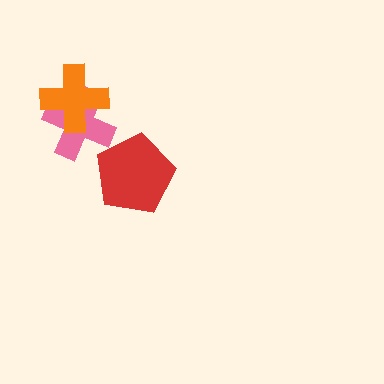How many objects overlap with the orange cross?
1 object overlaps with the orange cross.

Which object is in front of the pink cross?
The orange cross is in front of the pink cross.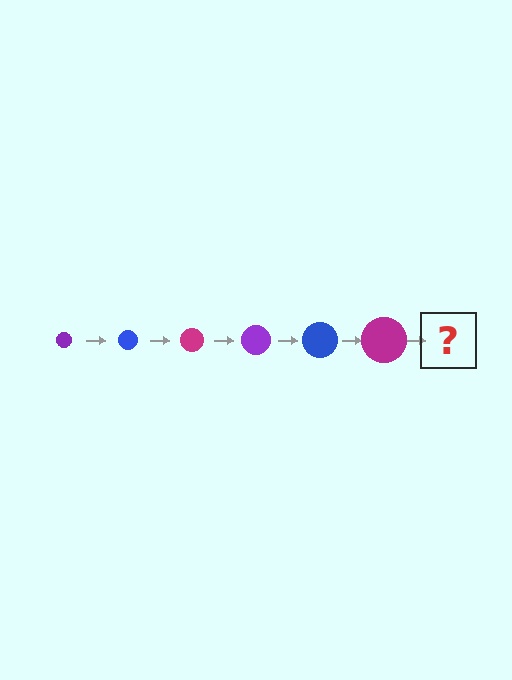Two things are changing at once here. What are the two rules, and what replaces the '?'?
The two rules are that the circle grows larger each step and the color cycles through purple, blue, and magenta. The '?' should be a purple circle, larger than the previous one.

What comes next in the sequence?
The next element should be a purple circle, larger than the previous one.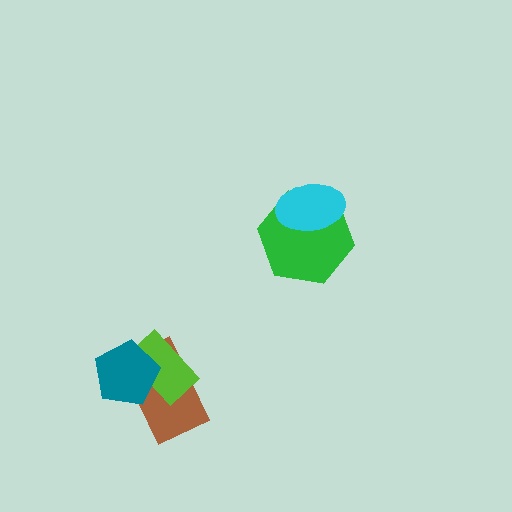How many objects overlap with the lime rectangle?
2 objects overlap with the lime rectangle.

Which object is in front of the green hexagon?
The cyan ellipse is in front of the green hexagon.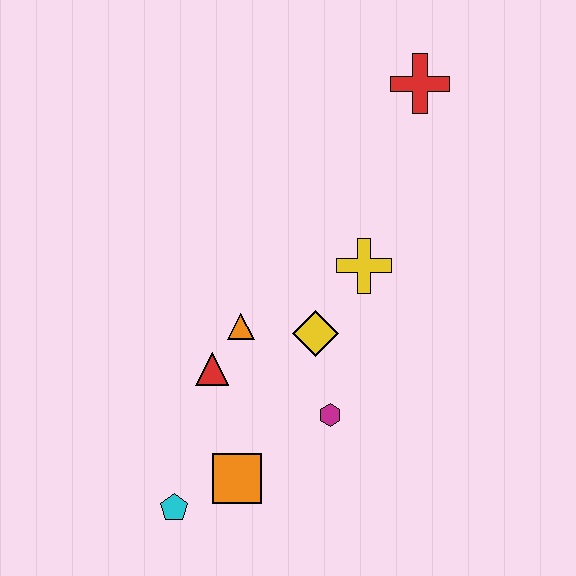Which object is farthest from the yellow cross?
The cyan pentagon is farthest from the yellow cross.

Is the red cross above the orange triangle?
Yes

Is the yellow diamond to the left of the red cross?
Yes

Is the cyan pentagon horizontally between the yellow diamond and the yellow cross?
No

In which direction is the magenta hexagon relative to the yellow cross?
The magenta hexagon is below the yellow cross.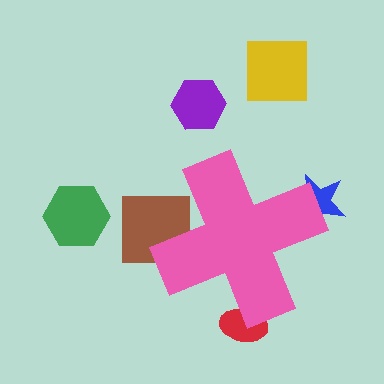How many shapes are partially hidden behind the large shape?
3 shapes are partially hidden.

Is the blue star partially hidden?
Yes, the blue star is partially hidden behind the pink cross.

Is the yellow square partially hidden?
No, the yellow square is fully visible.